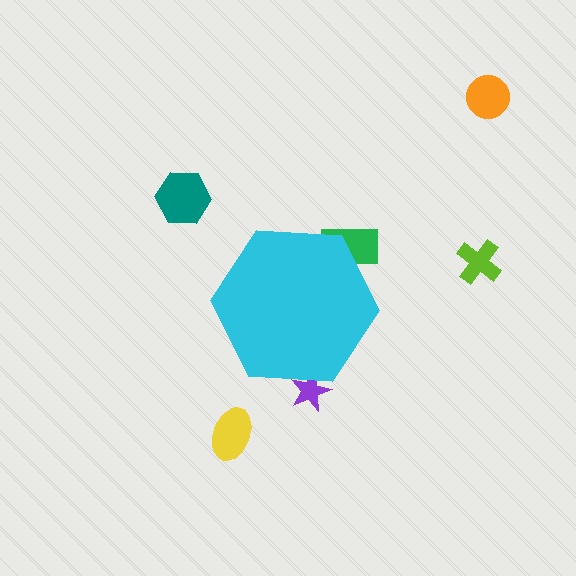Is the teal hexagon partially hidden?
No, the teal hexagon is fully visible.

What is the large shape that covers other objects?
A cyan hexagon.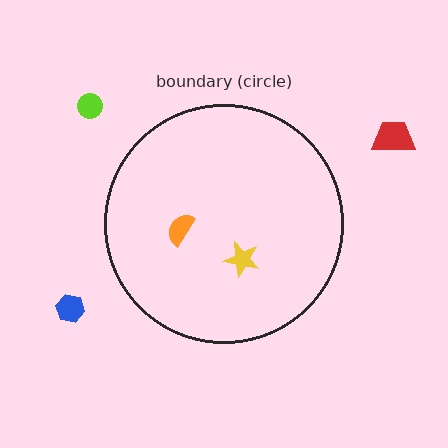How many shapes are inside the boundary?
2 inside, 3 outside.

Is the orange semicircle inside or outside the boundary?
Inside.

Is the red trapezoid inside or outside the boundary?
Outside.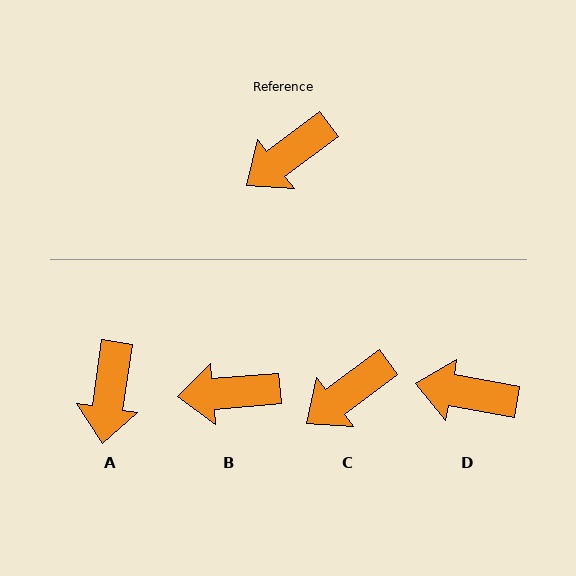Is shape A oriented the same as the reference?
No, it is off by about 45 degrees.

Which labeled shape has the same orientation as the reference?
C.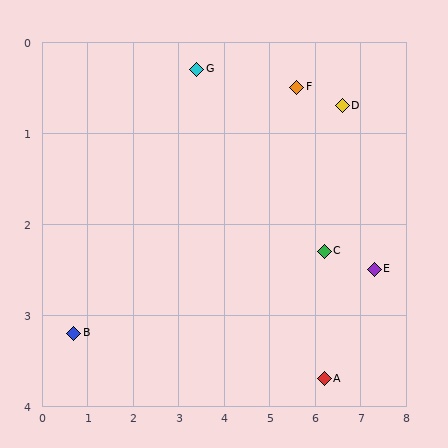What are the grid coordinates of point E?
Point E is at approximately (7.3, 2.5).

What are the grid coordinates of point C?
Point C is at approximately (6.2, 2.3).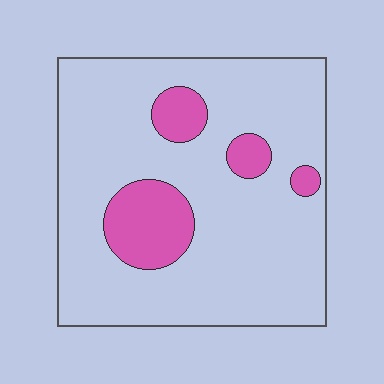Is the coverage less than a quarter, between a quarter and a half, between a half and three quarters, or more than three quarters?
Less than a quarter.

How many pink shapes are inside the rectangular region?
4.